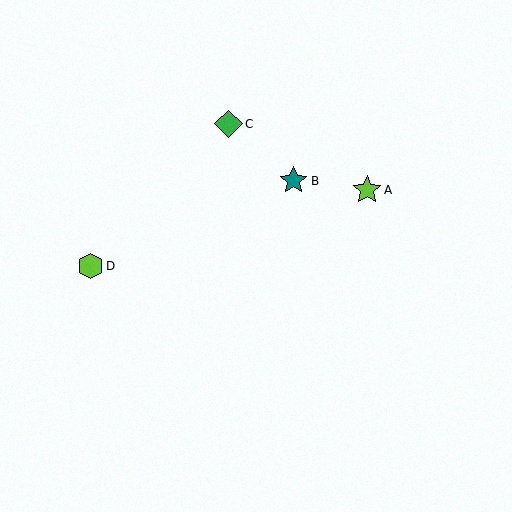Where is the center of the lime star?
The center of the lime star is at (367, 190).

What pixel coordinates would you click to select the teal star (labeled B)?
Click at (293, 181) to select the teal star B.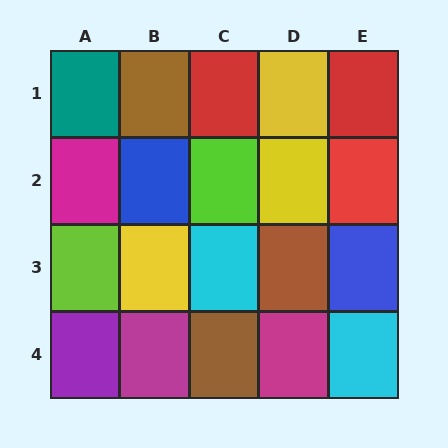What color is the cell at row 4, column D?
Magenta.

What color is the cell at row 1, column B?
Brown.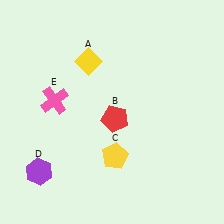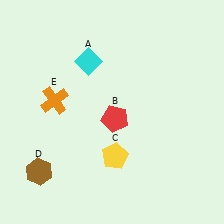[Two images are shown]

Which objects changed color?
A changed from yellow to cyan. D changed from purple to brown. E changed from pink to orange.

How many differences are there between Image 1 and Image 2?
There are 3 differences between the two images.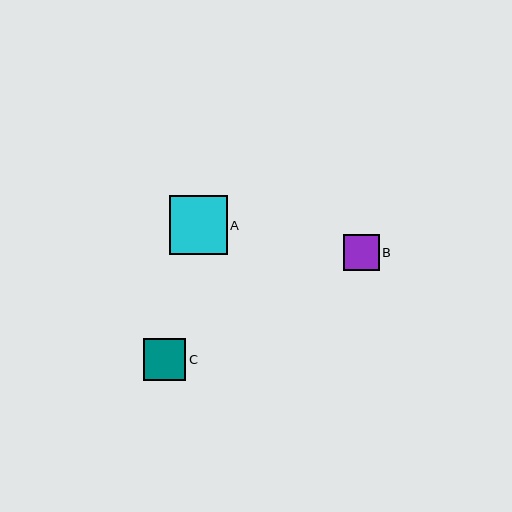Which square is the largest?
Square A is the largest with a size of approximately 58 pixels.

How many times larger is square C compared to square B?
Square C is approximately 1.2 times the size of square B.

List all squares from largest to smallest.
From largest to smallest: A, C, B.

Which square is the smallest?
Square B is the smallest with a size of approximately 36 pixels.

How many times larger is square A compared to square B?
Square A is approximately 1.6 times the size of square B.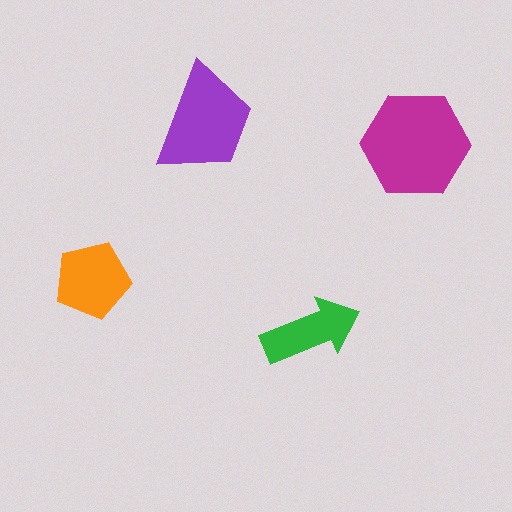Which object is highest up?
The purple trapezoid is topmost.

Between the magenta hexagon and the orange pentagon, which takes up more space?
The magenta hexagon.